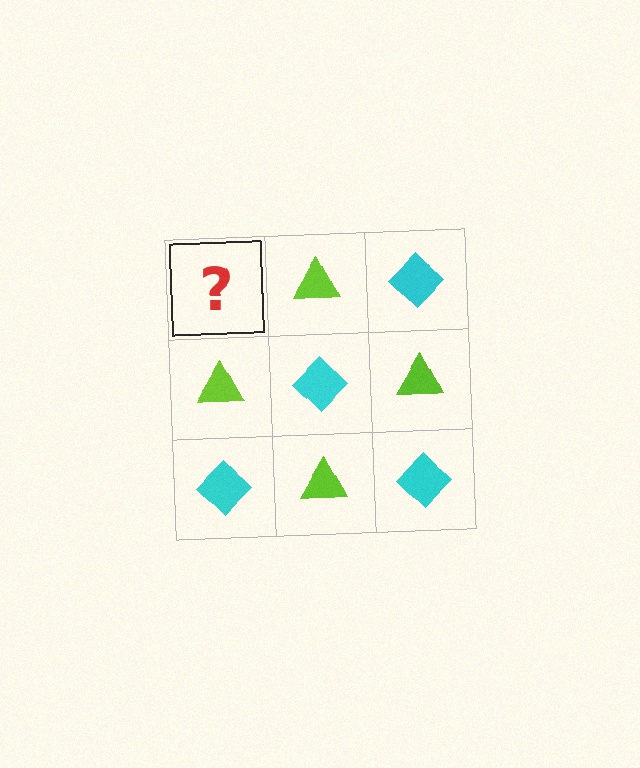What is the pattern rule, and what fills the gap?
The rule is that it alternates cyan diamond and lime triangle in a checkerboard pattern. The gap should be filled with a cyan diamond.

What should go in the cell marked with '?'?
The missing cell should contain a cyan diamond.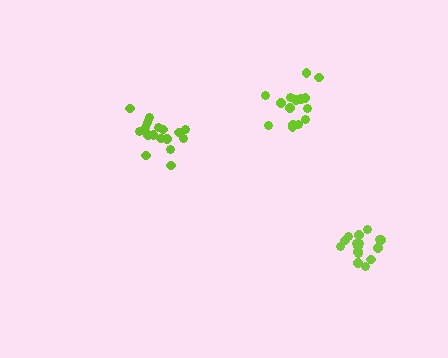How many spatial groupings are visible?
There are 3 spatial groupings.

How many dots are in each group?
Group 1: 17 dots, Group 2: 15 dots, Group 3: 17 dots (49 total).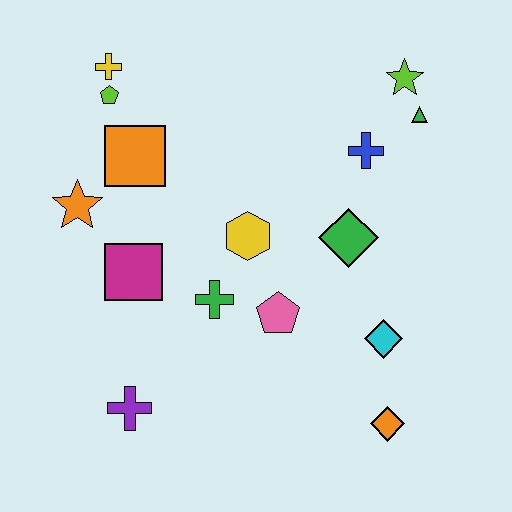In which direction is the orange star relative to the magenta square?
The orange star is above the magenta square.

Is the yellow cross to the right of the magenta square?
No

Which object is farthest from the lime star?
The purple cross is farthest from the lime star.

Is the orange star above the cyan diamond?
Yes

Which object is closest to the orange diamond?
The cyan diamond is closest to the orange diamond.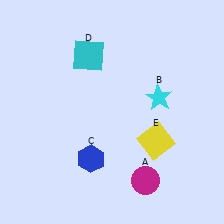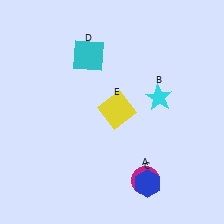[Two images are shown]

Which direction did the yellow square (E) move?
The yellow square (E) moved left.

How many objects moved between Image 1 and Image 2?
2 objects moved between the two images.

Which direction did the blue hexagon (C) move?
The blue hexagon (C) moved right.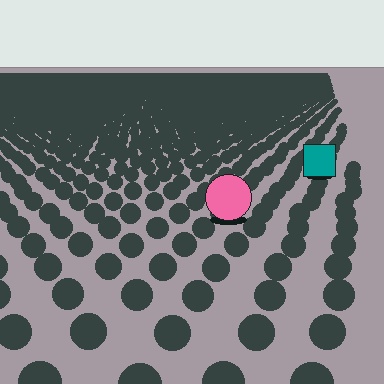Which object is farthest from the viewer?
The teal square is farthest from the viewer. It appears smaller and the ground texture around it is denser.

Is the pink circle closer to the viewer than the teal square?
Yes. The pink circle is closer — you can tell from the texture gradient: the ground texture is coarser near it.